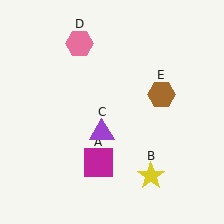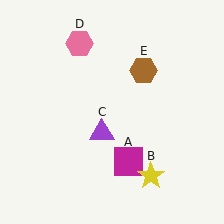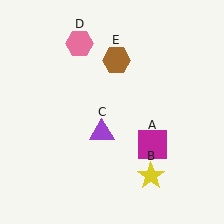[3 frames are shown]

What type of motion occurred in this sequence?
The magenta square (object A), brown hexagon (object E) rotated counterclockwise around the center of the scene.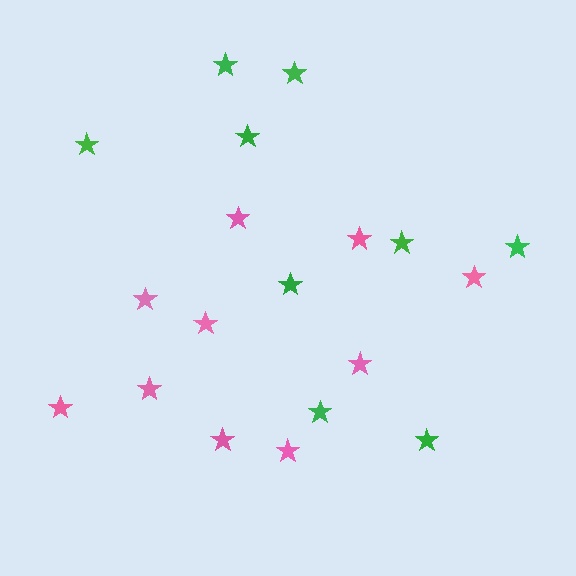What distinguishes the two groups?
There are 2 groups: one group of green stars (9) and one group of pink stars (10).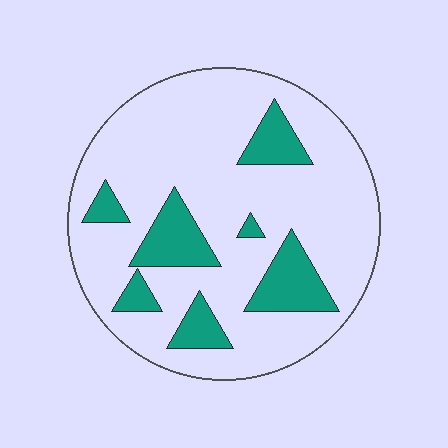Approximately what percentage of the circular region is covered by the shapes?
Approximately 20%.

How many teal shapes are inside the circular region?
7.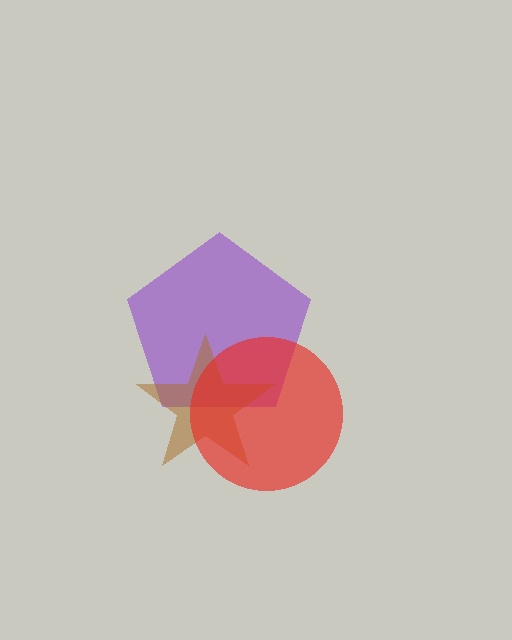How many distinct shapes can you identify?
There are 3 distinct shapes: a purple pentagon, a brown star, a red circle.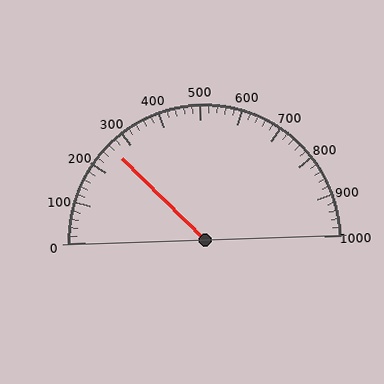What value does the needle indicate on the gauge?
The needle indicates approximately 260.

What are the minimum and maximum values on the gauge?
The gauge ranges from 0 to 1000.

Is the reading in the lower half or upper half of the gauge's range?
The reading is in the lower half of the range (0 to 1000).